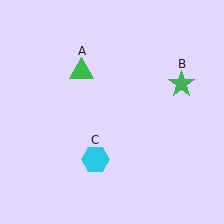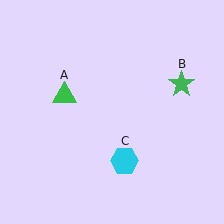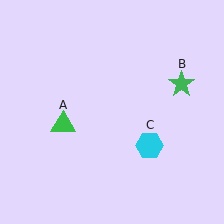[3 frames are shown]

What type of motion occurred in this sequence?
The green triangle (object A), cyan hexagon (object C) rotated counterclockwise around the center of the scene.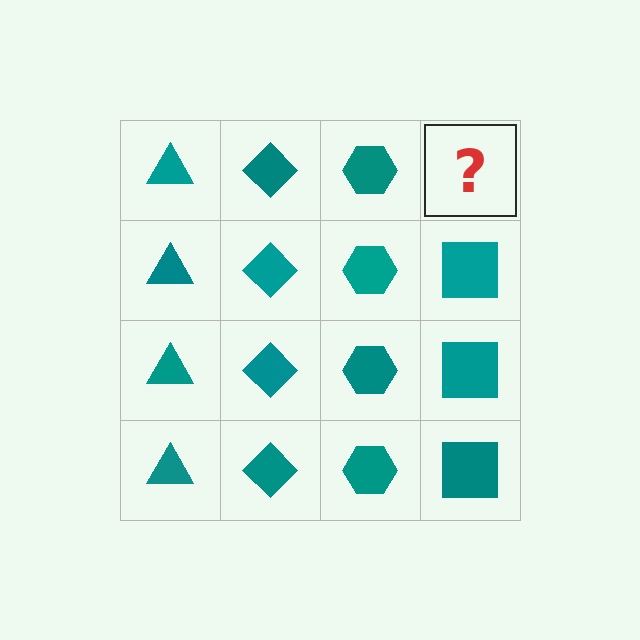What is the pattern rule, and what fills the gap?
The rule is that each column has a consistent shape. The gap should be filled with a teal square.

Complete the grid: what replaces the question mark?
The question mark should be replaced with a teal square.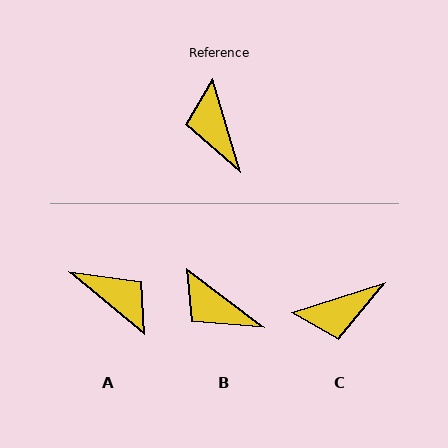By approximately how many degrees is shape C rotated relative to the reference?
Approximately 92 degrees counter-clockwise.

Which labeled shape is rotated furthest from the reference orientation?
A, about 146 degrees away.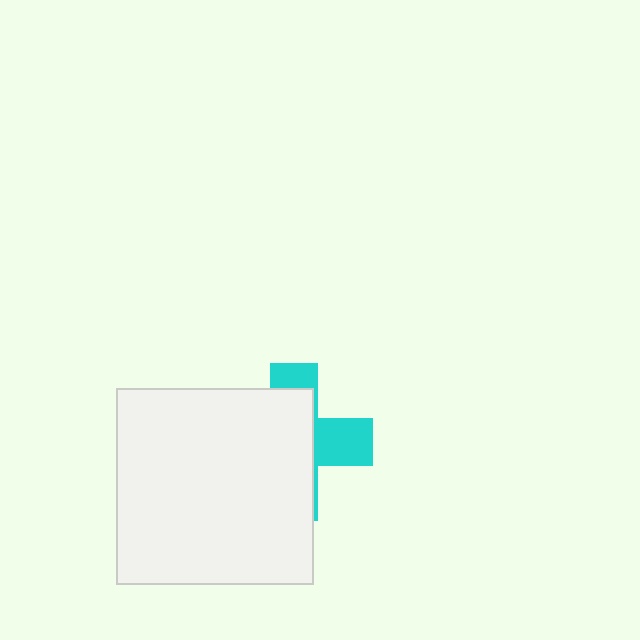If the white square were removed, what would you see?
You would see the complete cyan cross.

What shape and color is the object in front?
The object in front is a white square.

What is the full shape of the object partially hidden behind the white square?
The partially hidden object is a cyan cross.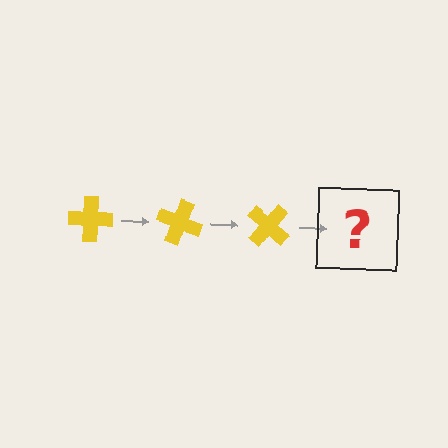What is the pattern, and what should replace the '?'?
The pattern is that the cross rotates 20 degrees each step. The '?' should be a yellow cross rotated 60 degrees.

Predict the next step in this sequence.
The next step is a yellow cross rotated 60 degrees.